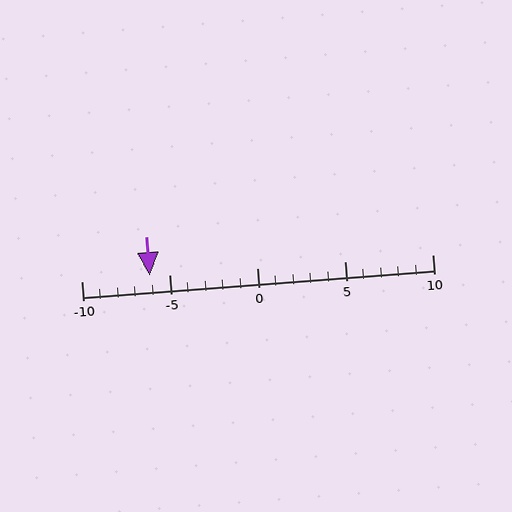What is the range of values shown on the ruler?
The ruler shows values from -10 to 10.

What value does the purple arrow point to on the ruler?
The purple arrow points to approximately -6.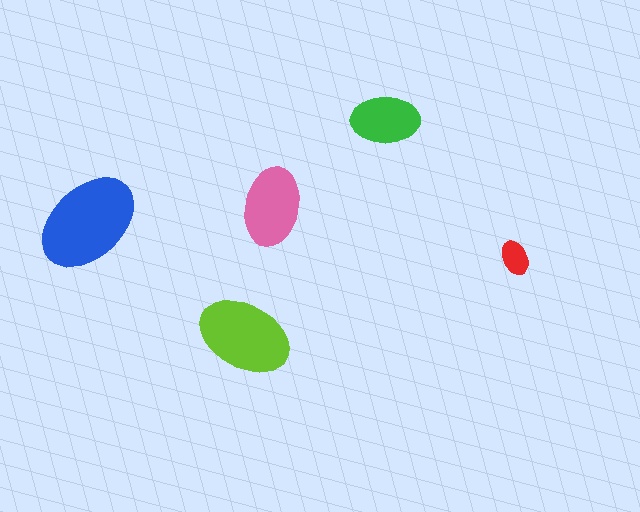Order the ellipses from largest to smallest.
the blue one, the lime one, the pink one, the green one, the red one.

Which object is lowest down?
The lime ellipse is bottommost.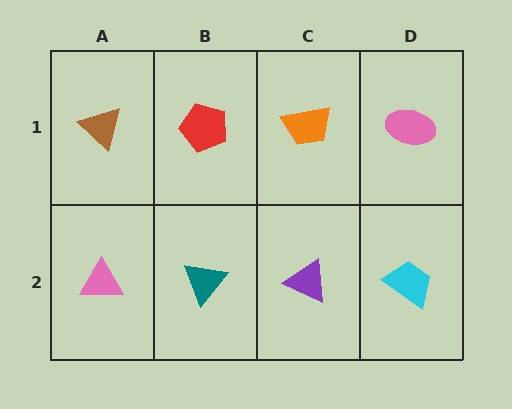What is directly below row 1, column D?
A cyan trapezoid.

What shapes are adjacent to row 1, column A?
A pink triangle (row 2, column A), a red pentagon (row 1, column B).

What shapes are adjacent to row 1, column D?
A cyan trapezoid (row 2, column D), an orange trapezoid (row 1, column C).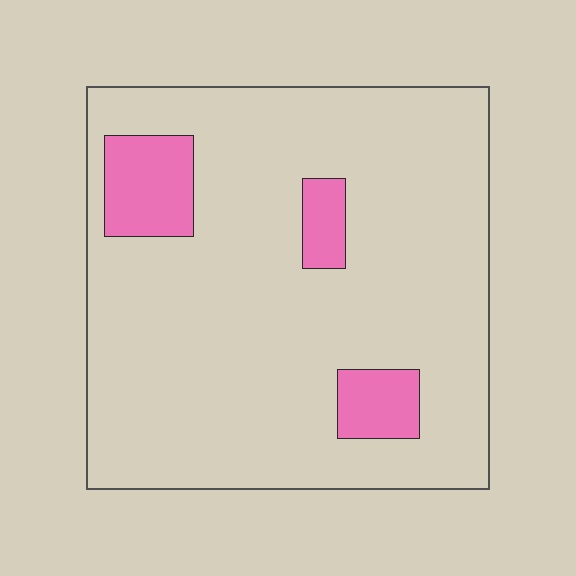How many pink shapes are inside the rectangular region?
3.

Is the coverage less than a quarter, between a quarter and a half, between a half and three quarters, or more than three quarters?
Less than a quarter.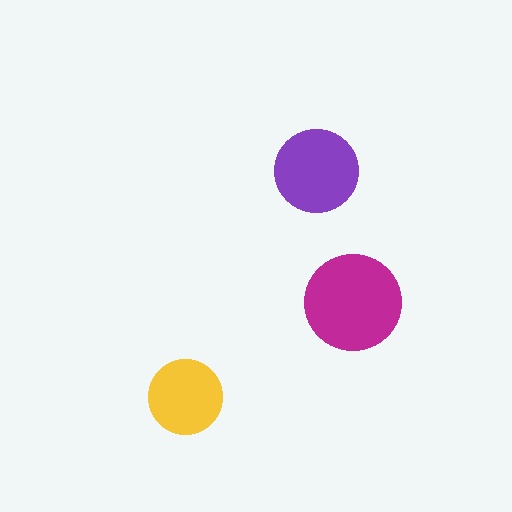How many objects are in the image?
There are 3 objects in the image.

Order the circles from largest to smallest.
the magenta one, the purple one, the yellow one.